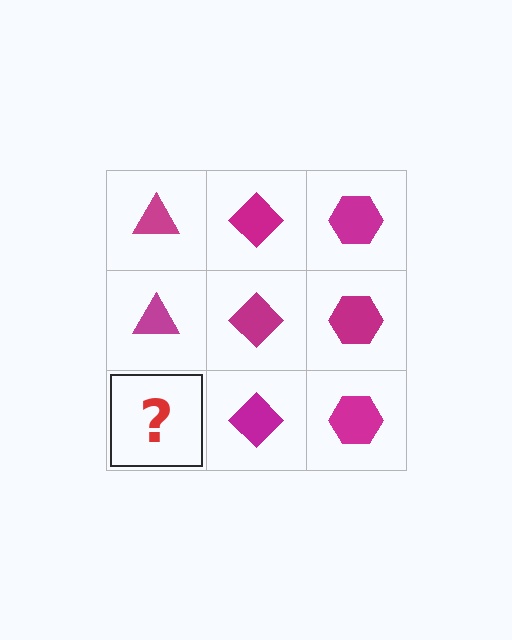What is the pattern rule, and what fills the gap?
The rule is that each column has a consistent shape. The gap should be filled with a magenta triangle.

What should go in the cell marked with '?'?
The missing cell should contain a magenta triangle.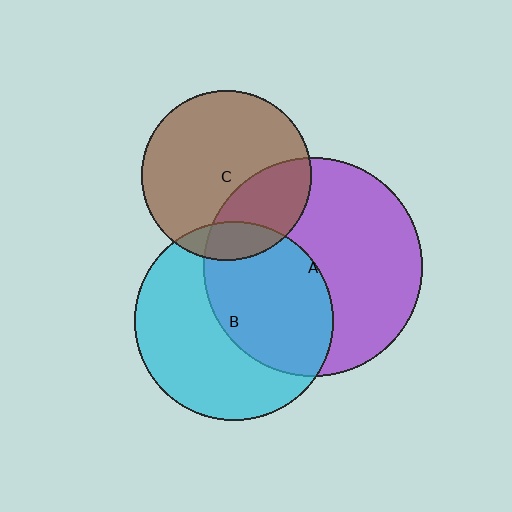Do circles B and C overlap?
Yes.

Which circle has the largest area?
Circle A (purple).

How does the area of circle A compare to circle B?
Approximately 1.2 times.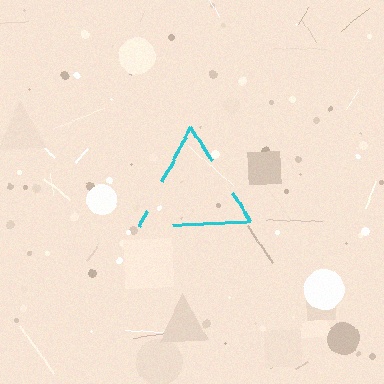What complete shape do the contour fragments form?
The contour fragments form a triangle.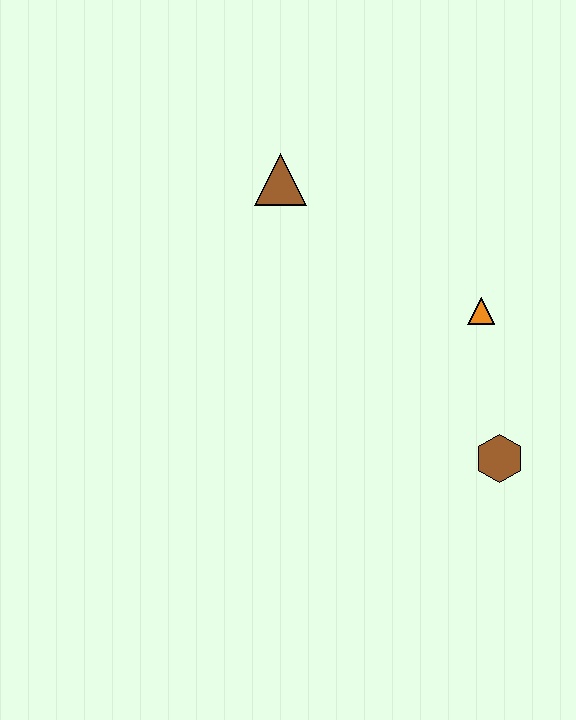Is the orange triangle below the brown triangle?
Yes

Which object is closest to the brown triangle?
The orange triangle is closest to the brown triangle.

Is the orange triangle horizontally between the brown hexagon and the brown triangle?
Yes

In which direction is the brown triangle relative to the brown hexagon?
The brown triangle is above the brown hexagon.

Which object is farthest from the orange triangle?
The brown triangle is farthest from the orange triangle.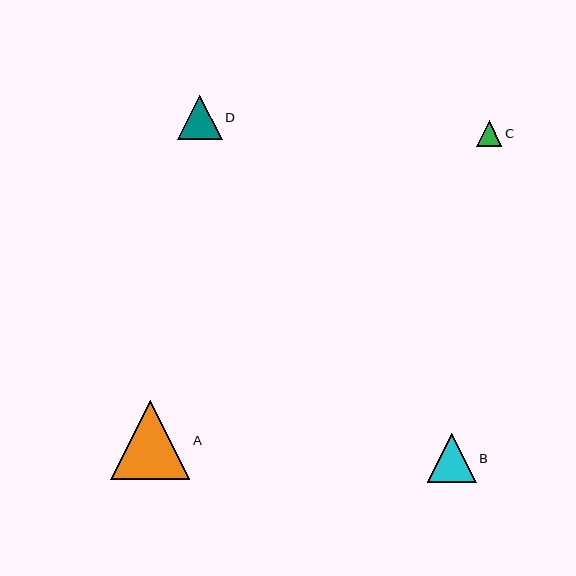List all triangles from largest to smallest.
From largest to smallest: A, B, D, C.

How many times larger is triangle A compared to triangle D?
Triangle A is approximately 1.8 times the size of triangle D.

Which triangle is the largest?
Triangle A is the largest with a size of approximately 79 pixels.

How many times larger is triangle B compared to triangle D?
Triangle B is approximately 1.1 times the size of triangle D.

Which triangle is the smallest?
Triangle C is the smallest with a size of approximately 25 pixels.